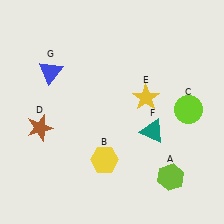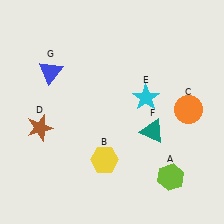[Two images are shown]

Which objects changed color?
C changed from lime to orange. E changed from yellow to cyan.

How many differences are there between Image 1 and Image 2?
There are 2 differences between the two images.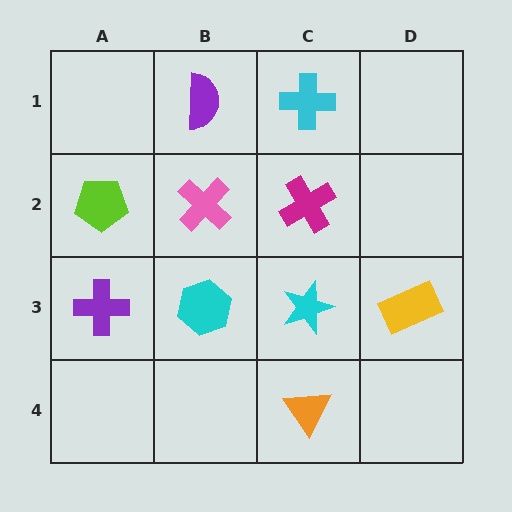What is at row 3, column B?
A cyan hexagon.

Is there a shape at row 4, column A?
No, that cell is empty.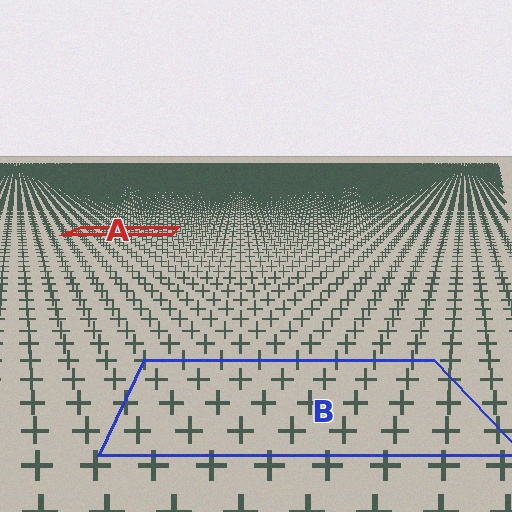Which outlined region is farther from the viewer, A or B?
Region A is farther from the viewer — the texture elements inside it appear smaller and more densely packed.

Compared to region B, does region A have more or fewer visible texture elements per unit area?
Region A has more texture elements per unit area — they are packed more densely because it is farther away.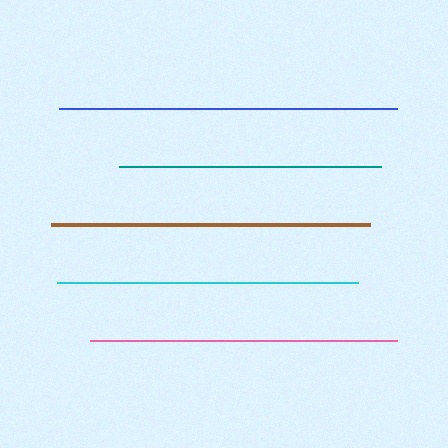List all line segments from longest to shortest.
From longest to shortest: blue, brown, pink, cyan, teal.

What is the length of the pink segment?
The pink segment is approximately 308 pixels long.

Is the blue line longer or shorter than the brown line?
The blue line is longer than the brown line.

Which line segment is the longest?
The blue line is the longest at approximately 338 pixels.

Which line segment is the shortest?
The teal line is the shortest at approximately 262 pixels.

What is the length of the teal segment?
The teal segment is approximately 262 pixels long.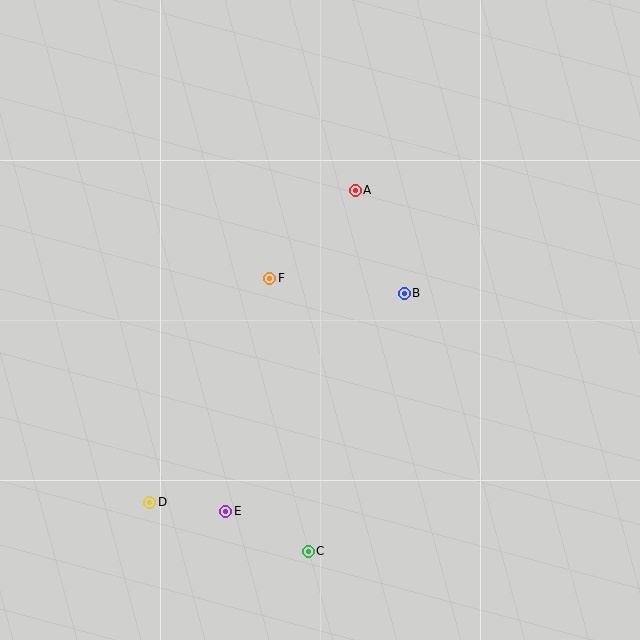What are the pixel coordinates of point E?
Point E is at (226, 512).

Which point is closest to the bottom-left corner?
Point D is closest to the bottom-left corner.